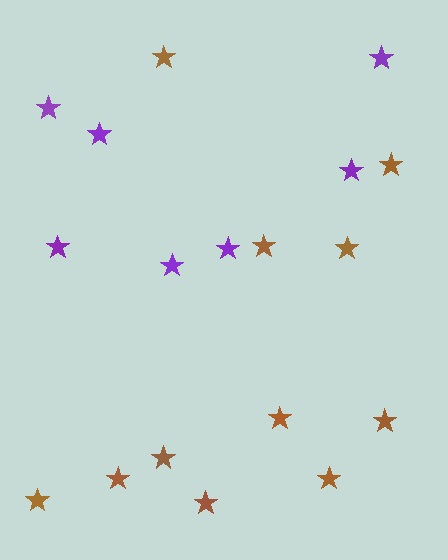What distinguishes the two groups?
There are 2 groups: one group of brown stars (11) and one group of purple stars (7).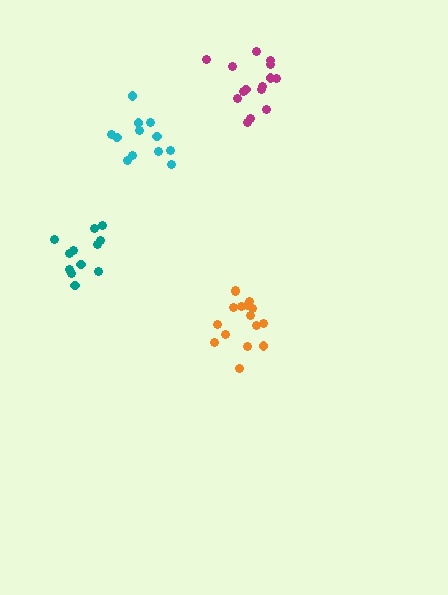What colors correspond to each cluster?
The clusters are colored: teal, cyan, magenta, orange.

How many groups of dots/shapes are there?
There are 4 groups.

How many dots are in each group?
Group 1: 12 dots, Group 2: 12 dots, Group 3: 15 dots, Group 4: 16 dots (55 total).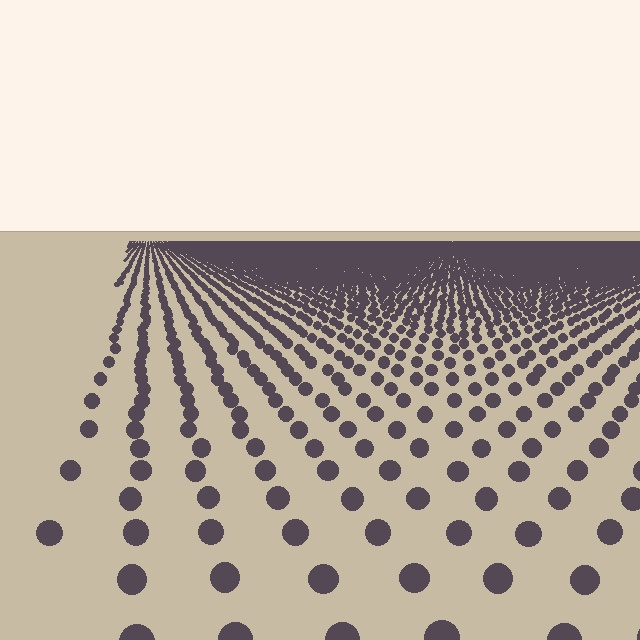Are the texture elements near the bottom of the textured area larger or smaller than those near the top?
Larger. Near the bottom, elements are closer to the viewer and appear at a bigger on-screen size.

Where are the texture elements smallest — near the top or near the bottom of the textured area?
Near the top.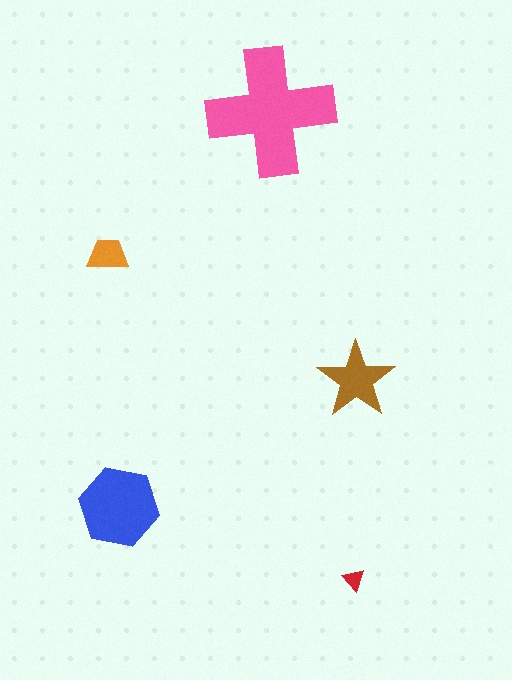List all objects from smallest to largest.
The red triangle, the orange trapezoid, the brown star, the blue hexagon, the pink cross.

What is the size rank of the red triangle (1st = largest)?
5th.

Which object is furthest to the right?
The brown star is rightmost.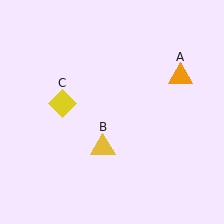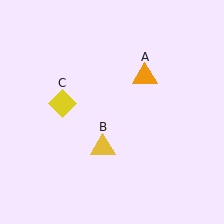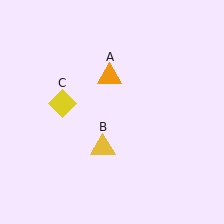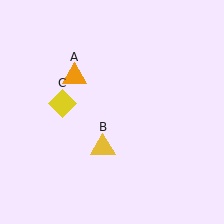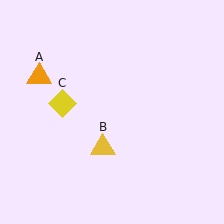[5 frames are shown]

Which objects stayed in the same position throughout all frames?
Yellow triangle (object B) and yellow diamond (object C) remained stationary.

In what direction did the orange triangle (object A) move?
The orange triangle (object A) moved left.